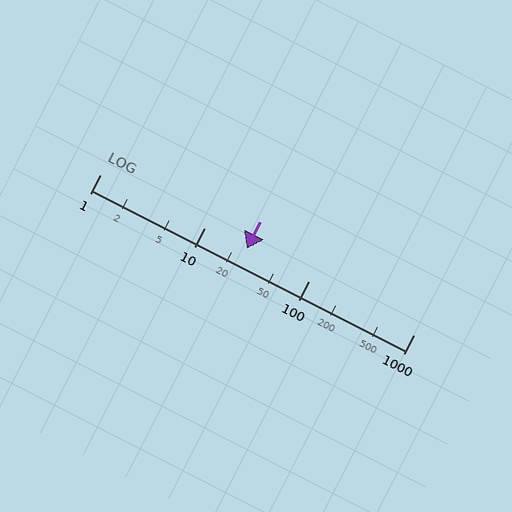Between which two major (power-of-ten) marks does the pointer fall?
The pointer is between 10 and 100.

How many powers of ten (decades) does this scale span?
The scale spans 3 decades, from 1 to 1000.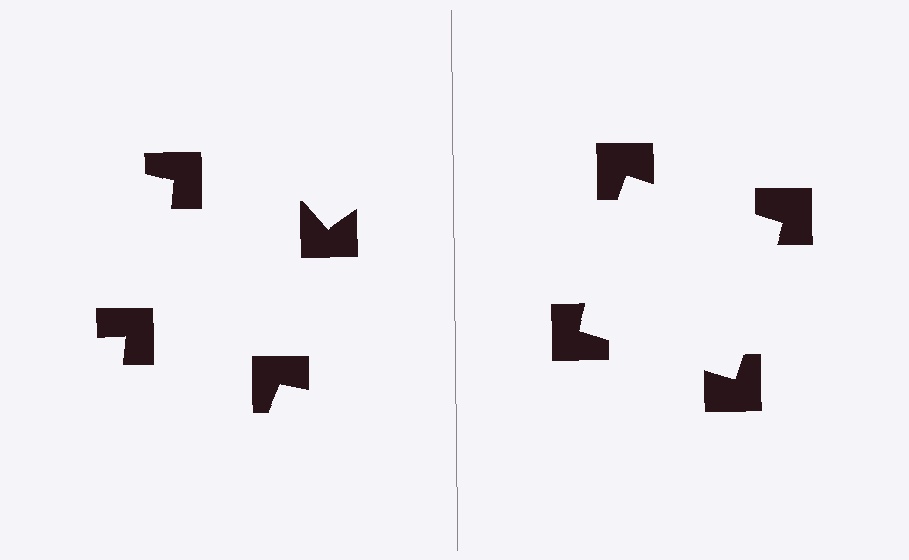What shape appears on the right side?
An illusory square.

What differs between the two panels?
The notched squares are positioned identically on both sides; only the wedge orientations differ. On the right they align to a square; on the left they are misaligned.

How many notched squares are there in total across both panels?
8 — 4 on each side.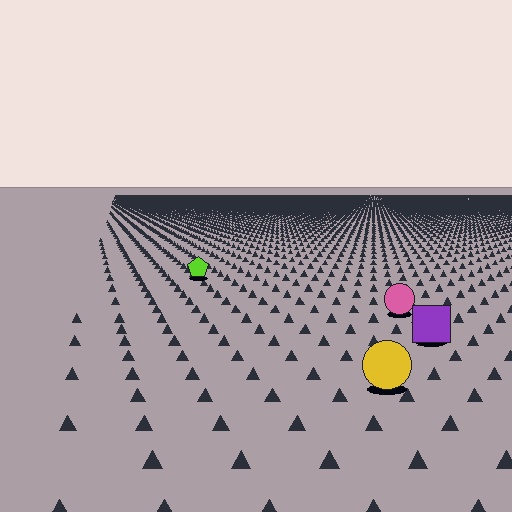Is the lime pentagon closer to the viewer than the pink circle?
No. The pink circle is closer — you can tell from the texture gradient: the ground texture is coarser near it.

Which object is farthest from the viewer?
The lime pentagon is farthest from the viewer. It appears smaller and the ground texture around it is denser.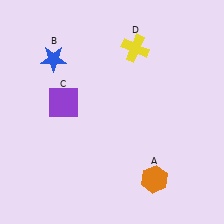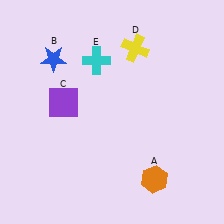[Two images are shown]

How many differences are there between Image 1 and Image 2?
There is 1 difference between the two images.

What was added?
A cyan cross (E) was added in Image 2.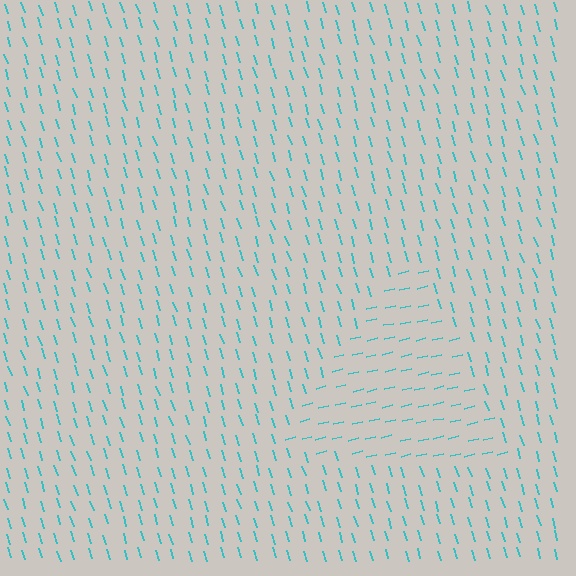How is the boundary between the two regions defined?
The boundary is defined purely by a change in line orientation (approximately 86 degrees difference). All lines are the same color and thickness.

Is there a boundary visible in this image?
Yes, there is a texture boundary formed by a change in line orientation.